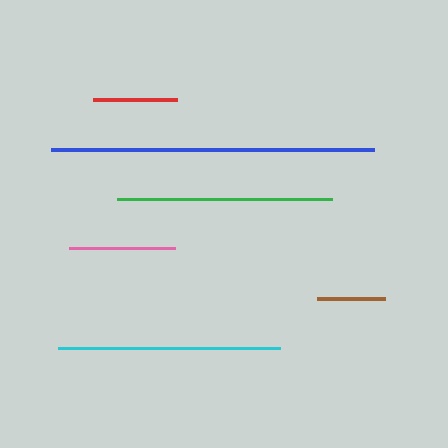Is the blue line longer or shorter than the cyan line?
The blue line is longer than the cyan line.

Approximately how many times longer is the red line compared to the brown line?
The red line is approximately 1.2 times the length of the brown line.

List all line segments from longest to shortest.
From longest to shortest: blue, cyan, green, pink, red, brown.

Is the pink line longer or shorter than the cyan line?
The cyan line is longer than the pink line.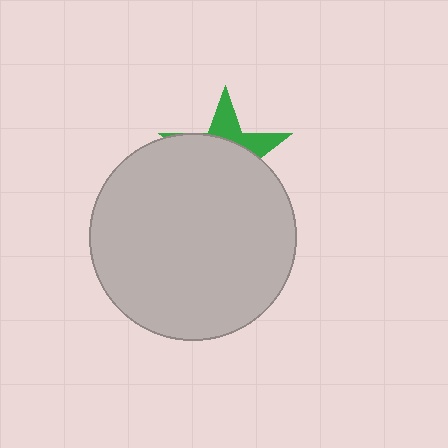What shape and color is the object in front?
The object in front is a light gray circle.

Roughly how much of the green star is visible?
A small part of it is visible (roughly 30%).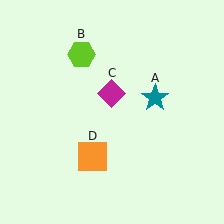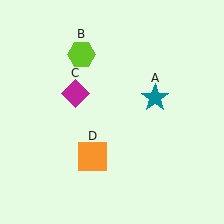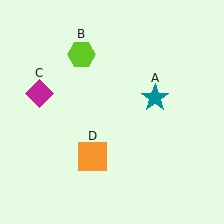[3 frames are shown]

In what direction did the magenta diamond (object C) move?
The magenta diamond (object C) moved left.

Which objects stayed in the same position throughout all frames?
Teal star (object A) and lime hexagon (object B) and orange square (object D) remained stationary.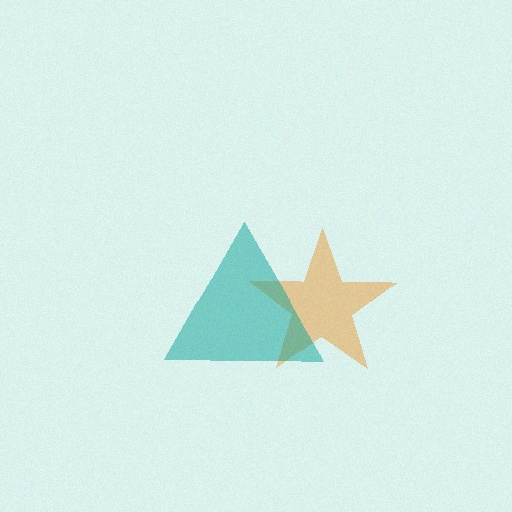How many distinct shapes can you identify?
There are 2 distinct shapes: an orange star, a teal triangle.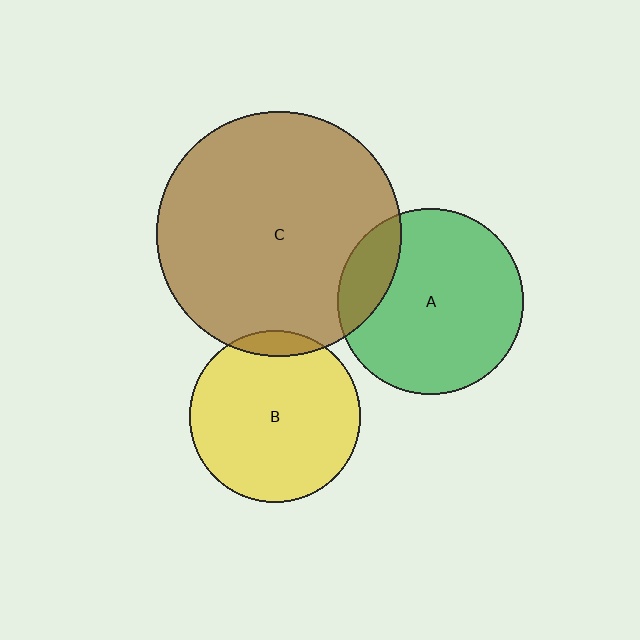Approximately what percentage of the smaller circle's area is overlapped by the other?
Approximately 5%.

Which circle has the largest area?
Circle C (brown).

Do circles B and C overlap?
Yes.